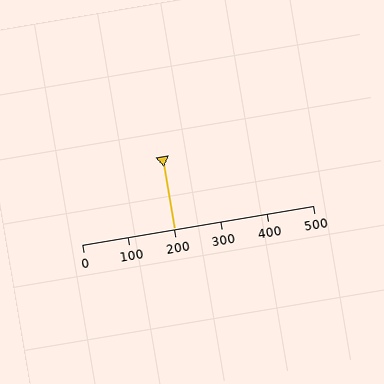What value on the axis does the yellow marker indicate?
The marker indicates approximately 200.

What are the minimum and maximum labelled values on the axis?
The axis runs from 0 to 500.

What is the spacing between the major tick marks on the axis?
The major ticks are spaced 100 apart.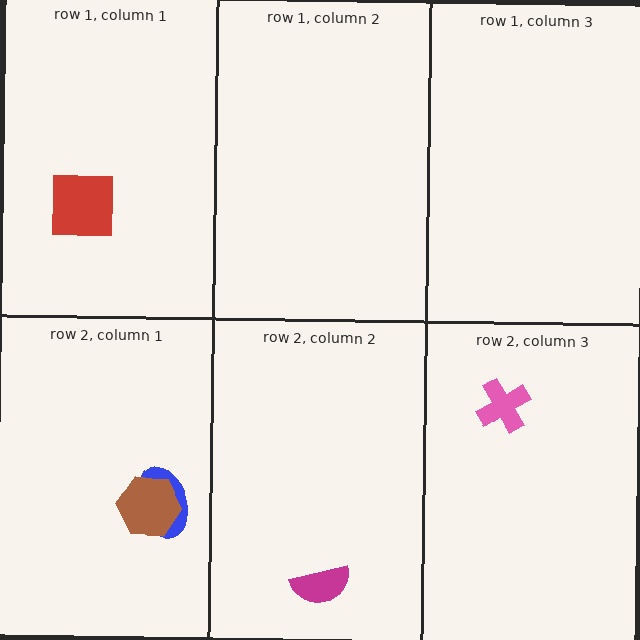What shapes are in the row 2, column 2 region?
The magenta semicircle.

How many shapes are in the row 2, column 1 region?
2.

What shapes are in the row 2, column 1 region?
The blue ellipse, the brown hexagon.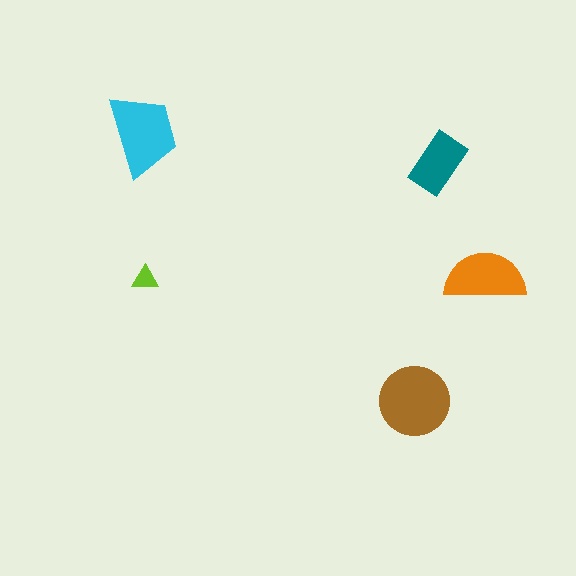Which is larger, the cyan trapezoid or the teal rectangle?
The cyan trapezoid.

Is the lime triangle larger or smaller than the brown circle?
Smaller.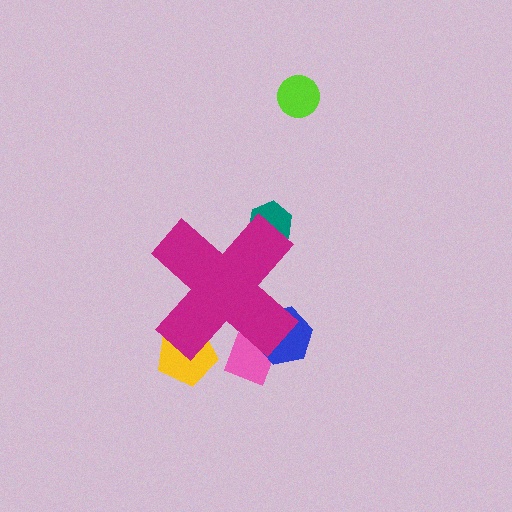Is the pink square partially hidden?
Yes, the pink square is partially hidden behind the magenta cross.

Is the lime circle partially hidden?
No, the lime circle is fully visible.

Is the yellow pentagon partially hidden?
Yes, the yellow pentagon is partially hidden behind the magenta cross.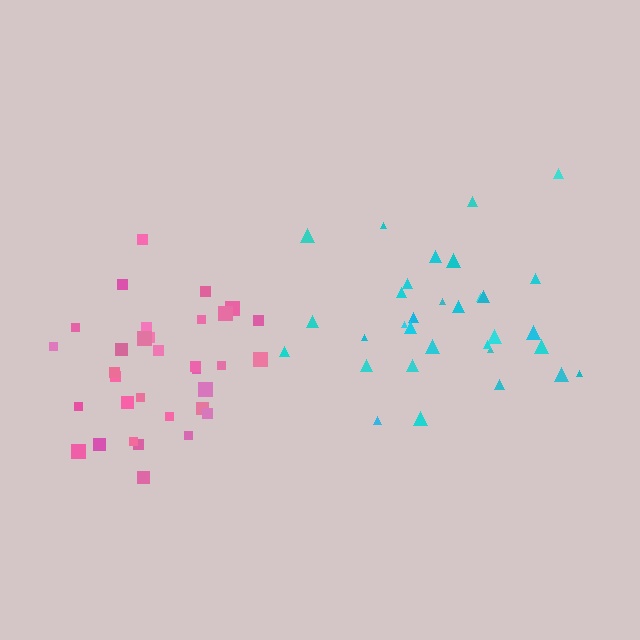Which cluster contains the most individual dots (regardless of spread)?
Pink (33).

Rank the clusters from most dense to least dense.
pink, cyan.